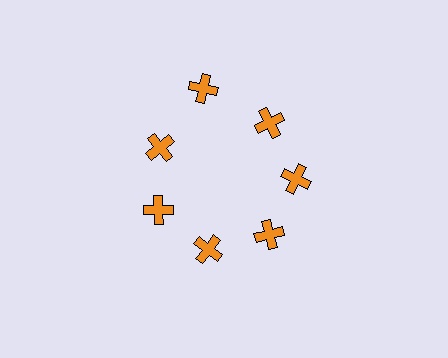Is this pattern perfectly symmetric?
No. The 7 orange crosses are arranged in a ring, but one element near the 12 o'clock position is pushed outward from the center, breaking the 7-fold rotational symmetry.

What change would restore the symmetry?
The symmetry would be restored by moving it inward, back onto the ring so that all 7 crosses sit at equal angles and equal distance from the center.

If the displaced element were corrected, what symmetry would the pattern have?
It would have 7-fold rotational symmetry — the pattern would map onto itself every 51 degrees.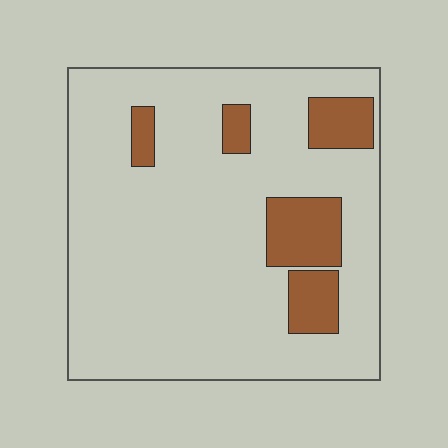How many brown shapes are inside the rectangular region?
5.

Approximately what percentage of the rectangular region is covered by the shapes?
Approximately 15%.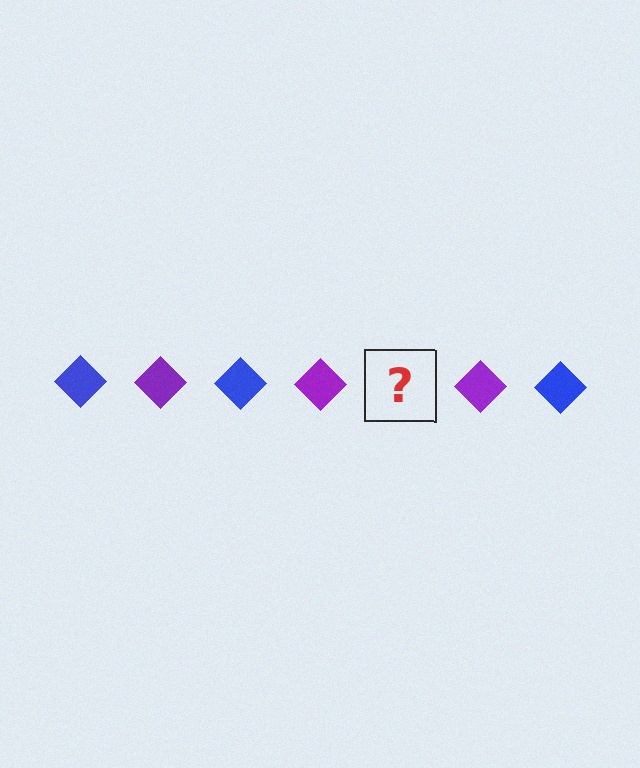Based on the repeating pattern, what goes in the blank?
The blank should be a blue diamond.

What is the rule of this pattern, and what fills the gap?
The rule is that the pattern cycles through blue, purple diamonds. The gap should be filled with a blue diamond.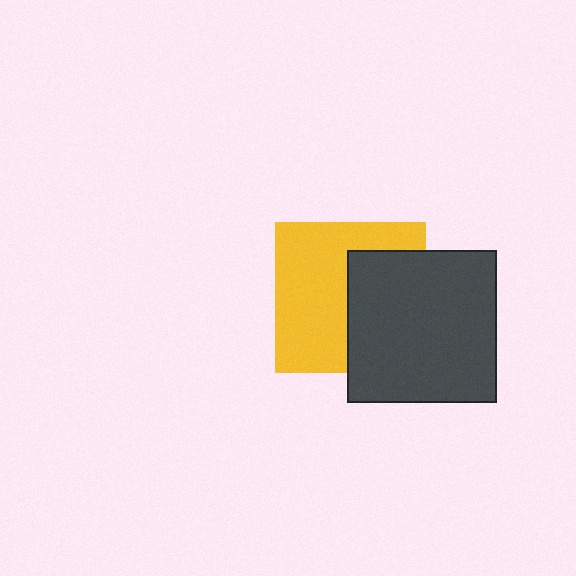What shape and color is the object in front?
The object in front is a dark gray rectangle.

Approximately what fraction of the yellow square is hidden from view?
Roughly 42% of the yellow square is hidden behind the dark gray rectangle.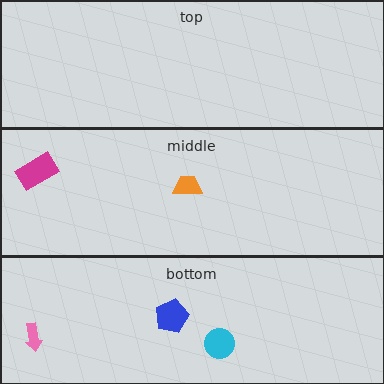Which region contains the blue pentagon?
The bottom region.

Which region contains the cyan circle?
The bottom region.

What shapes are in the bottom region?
The blue pentagon, the pink arrow, the cyan circle.